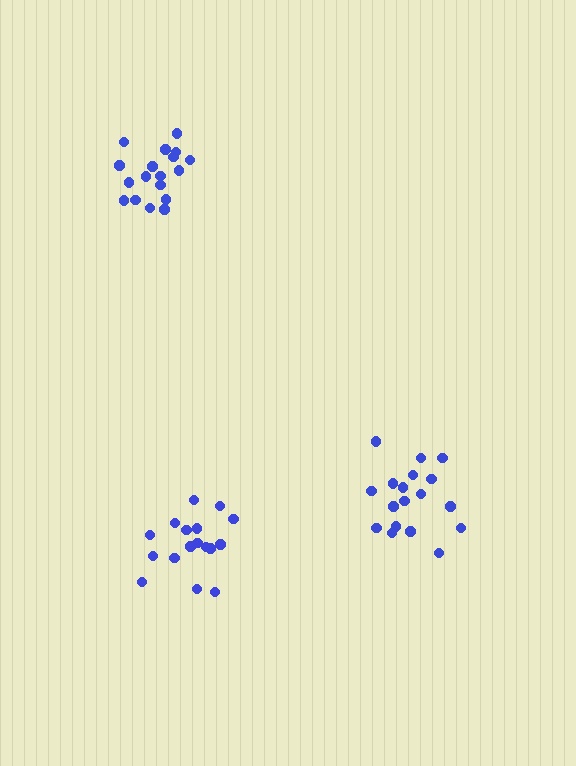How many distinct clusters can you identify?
There are 3 distinct clusters.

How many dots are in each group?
Group 1: 18 dots, Group 2: 18 dots, Group 3: 17 dots (53 total).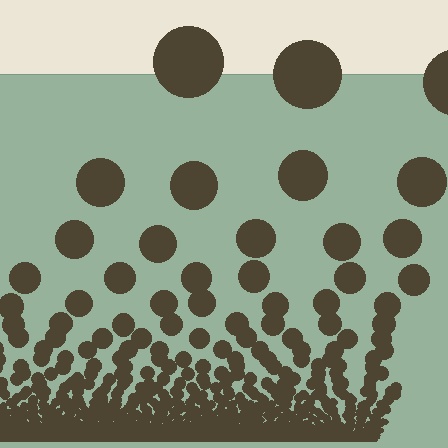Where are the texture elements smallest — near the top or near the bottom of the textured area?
Near the bottom.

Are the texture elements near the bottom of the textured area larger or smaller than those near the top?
Smaller. The gradient is inverted — elements near the bottom are smaller and denser.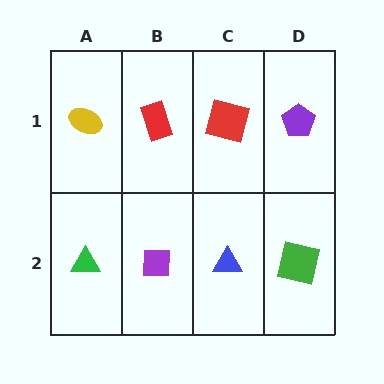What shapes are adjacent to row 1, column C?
A blue triangle (row 2, column C), a red rectangle (row 1, column B), a purple pentagon (row 1, column D).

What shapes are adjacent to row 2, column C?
A red square (row 1, column C), a purple square (row 2, column B), a green square (row 2, column D).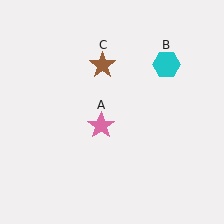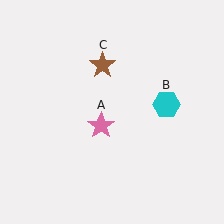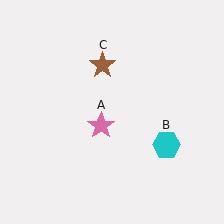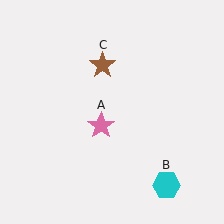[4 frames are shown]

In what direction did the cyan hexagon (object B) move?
The cyan hexagon (object B) moved down.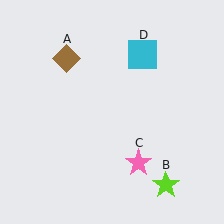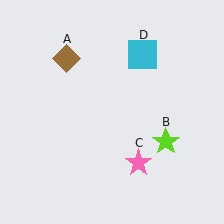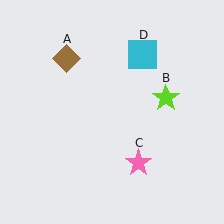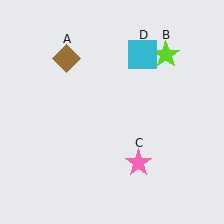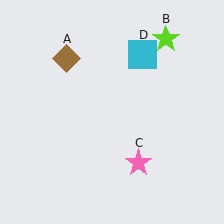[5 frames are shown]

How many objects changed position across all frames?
1 object changed position: lime star (object B).